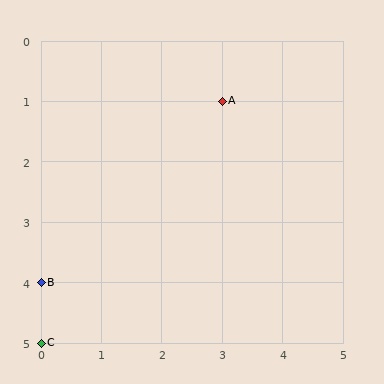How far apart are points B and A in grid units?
Points B and A are 3 columns and 3 rows apart (about 4.2 grid units diagonally).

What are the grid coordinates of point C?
Point C is at grid coordinates (0, 5).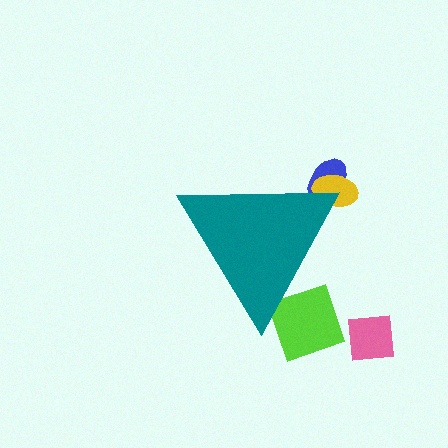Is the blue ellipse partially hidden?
Yes, the blue ellipse is partially hidden behind the teal triangle.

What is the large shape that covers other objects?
A teal triangle.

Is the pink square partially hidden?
No, the pink square is fully visible.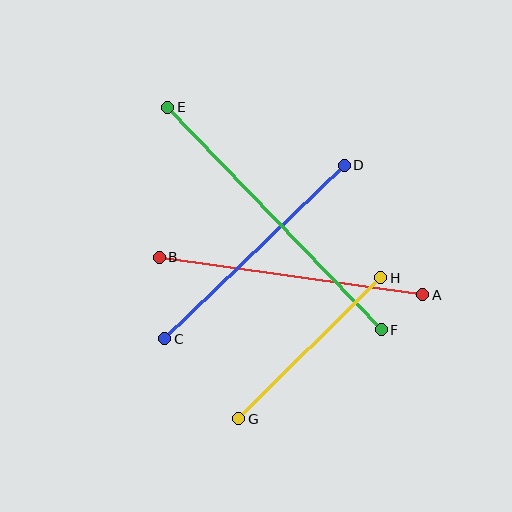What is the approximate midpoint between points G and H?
The midpoint is at approximately (310, 348) pixels.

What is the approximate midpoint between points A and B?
The midpoint is at approximately (291, 276) pixels.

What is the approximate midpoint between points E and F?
The midpoint is at approximately (274, 219) pixels.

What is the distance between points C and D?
The distance is approximately 250 pixels.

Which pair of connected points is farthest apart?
Points E and F are farthest apart.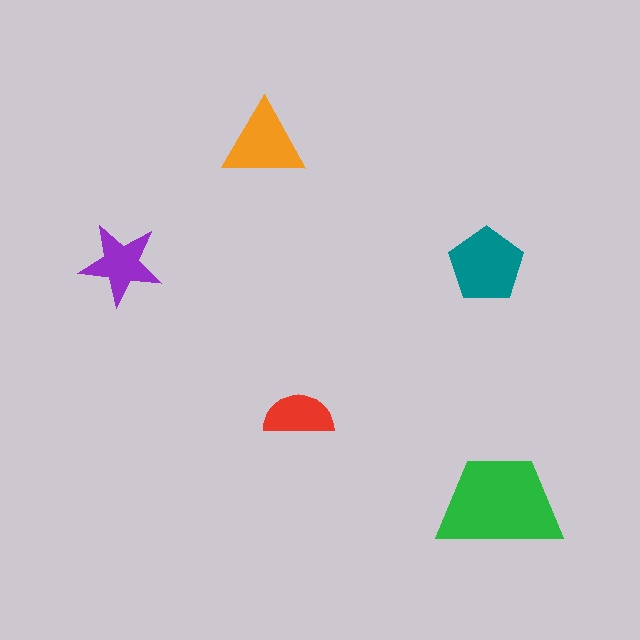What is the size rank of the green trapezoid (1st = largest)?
1st.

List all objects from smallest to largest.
The red semicircle, the purple star, the orange triangle, the teal pentagon, the green trapezoid.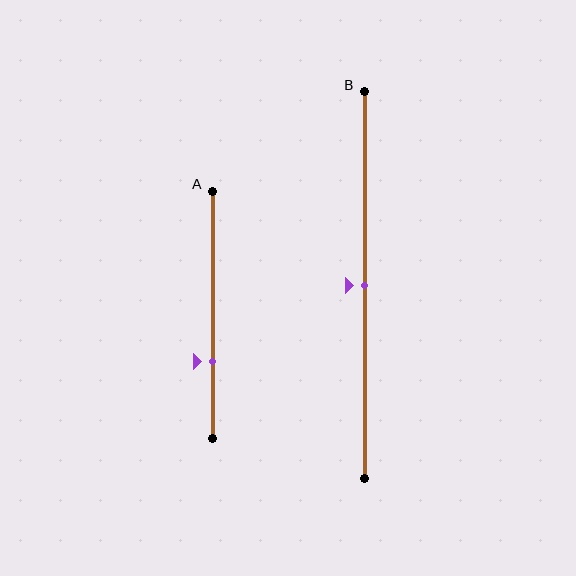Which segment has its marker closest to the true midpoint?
Segment B has its marker closest to the true midpoint.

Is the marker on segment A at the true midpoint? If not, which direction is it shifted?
No, the marker on segment A is shifted downward by about 19% of the segment length.